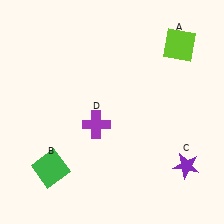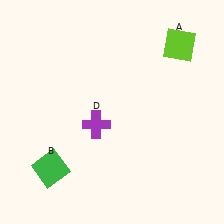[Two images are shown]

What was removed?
The purple star (C) was removed in Image 2.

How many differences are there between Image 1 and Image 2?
There is 1 difference between the two images.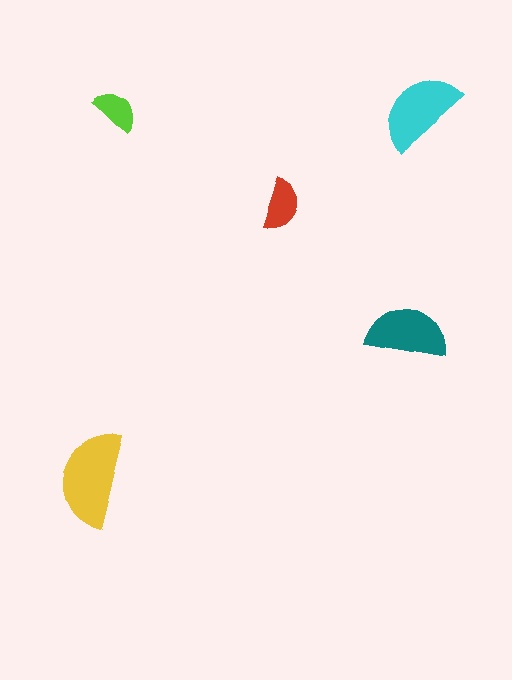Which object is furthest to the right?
The cyan semicircle is rightmost.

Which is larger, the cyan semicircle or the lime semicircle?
The cyan one.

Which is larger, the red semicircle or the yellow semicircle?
The yellow one.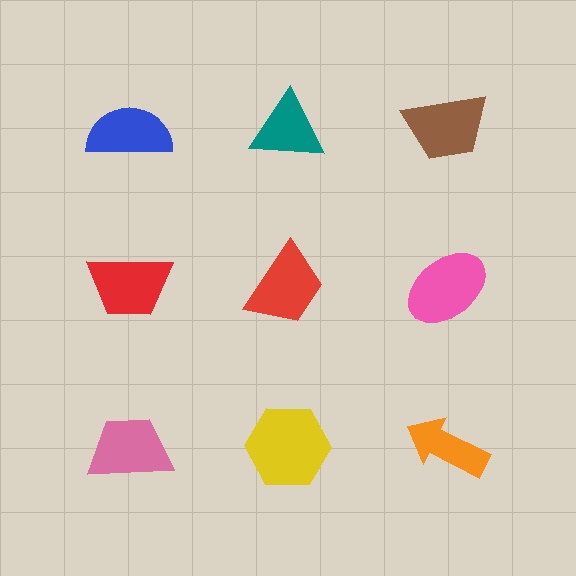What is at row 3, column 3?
An orange arrow.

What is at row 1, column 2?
A teal triangle.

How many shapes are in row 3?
3 shapes.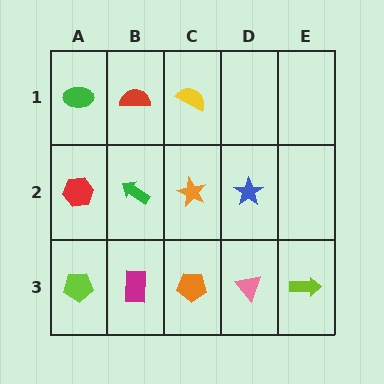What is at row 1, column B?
A red semicircle.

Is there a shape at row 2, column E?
No, that cell is empty.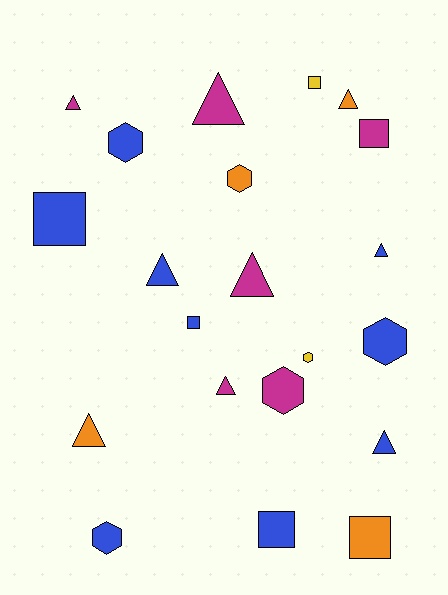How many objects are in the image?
There are 21 objects.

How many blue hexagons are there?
There are 3 blue hexagons.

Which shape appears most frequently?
Triangle, with 9 objects.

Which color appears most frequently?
Blue, with 9 objects.